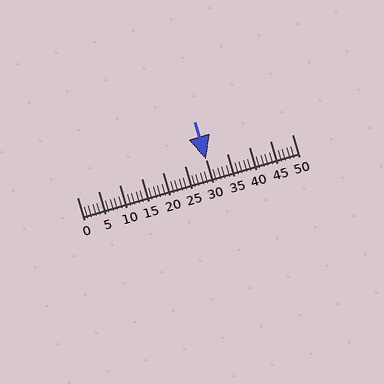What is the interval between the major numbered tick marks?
The major tick marks are spaced 5 units apart.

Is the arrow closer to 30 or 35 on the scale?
The arrow is closer to 30.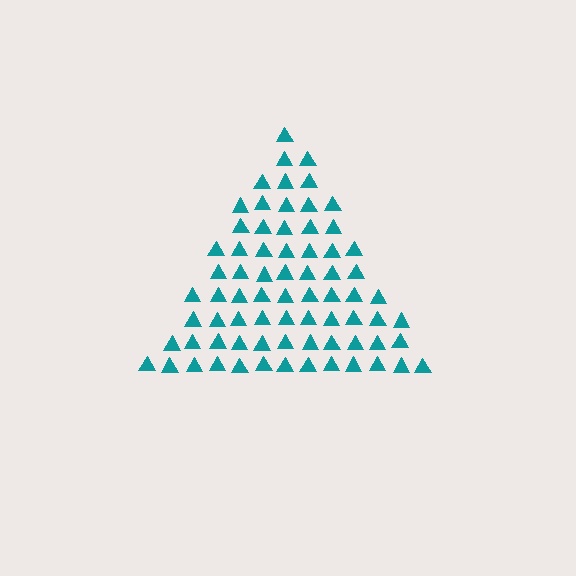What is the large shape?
The large shape is a triangle.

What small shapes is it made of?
It is made of small triangles.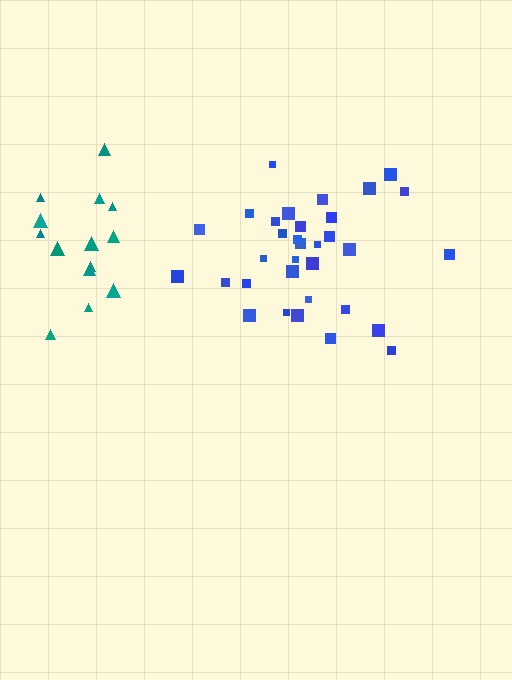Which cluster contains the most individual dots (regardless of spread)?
Blue (33).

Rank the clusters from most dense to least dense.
blue, teal.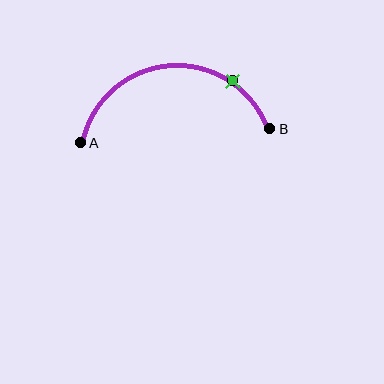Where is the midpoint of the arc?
The arc midpoint is the point on the curve farthest from the straight line joining A and B. It sits above that line.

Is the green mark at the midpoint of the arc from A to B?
No. The green mark lies on the arc but is closer to endpoint B. The arc midpoint would be at the point on the curve equidistant along the arc from both A and B.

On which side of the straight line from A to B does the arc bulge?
The arc bulges above the straight line connecting A and B.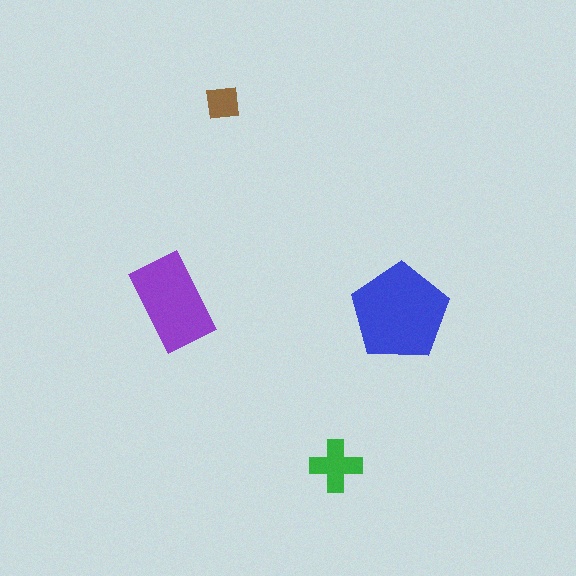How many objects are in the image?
There are 4 objects in the image.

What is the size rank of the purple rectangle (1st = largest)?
2nd.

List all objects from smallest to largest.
The brown square, the green cross, the purple rectangle, the blue pentagon.